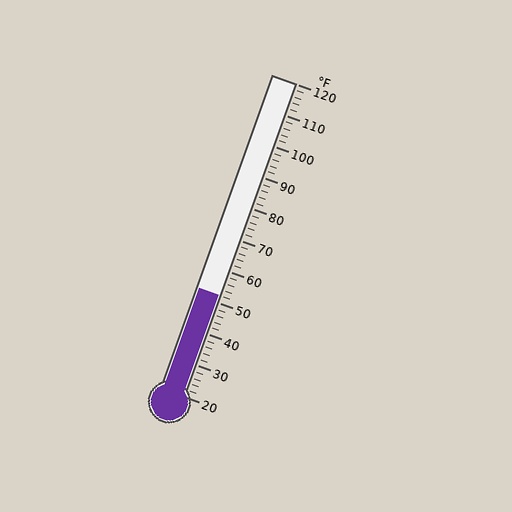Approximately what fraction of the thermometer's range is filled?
The thermometer is filled to approximately 30% of its range.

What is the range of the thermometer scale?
The thermometer scale ranges from 20°F to 120°F.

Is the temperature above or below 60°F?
The temperature is below 60°F.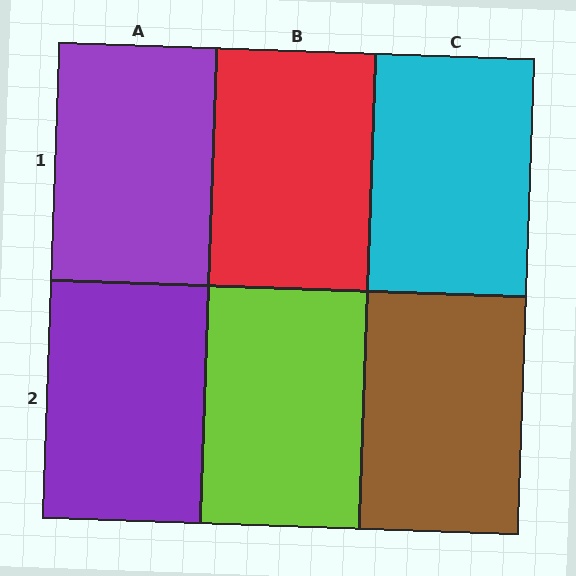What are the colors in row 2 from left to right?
Purple, lime, brown.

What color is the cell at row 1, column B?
Red.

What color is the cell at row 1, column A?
Purple.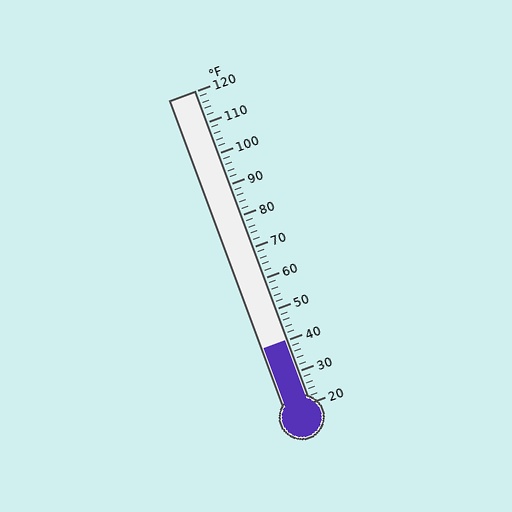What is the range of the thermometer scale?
The thermometer scale ranges from 20°F to 120°F.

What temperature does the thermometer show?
The thermometer shows approximately 40°F.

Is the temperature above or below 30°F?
The temperature is above 30°F.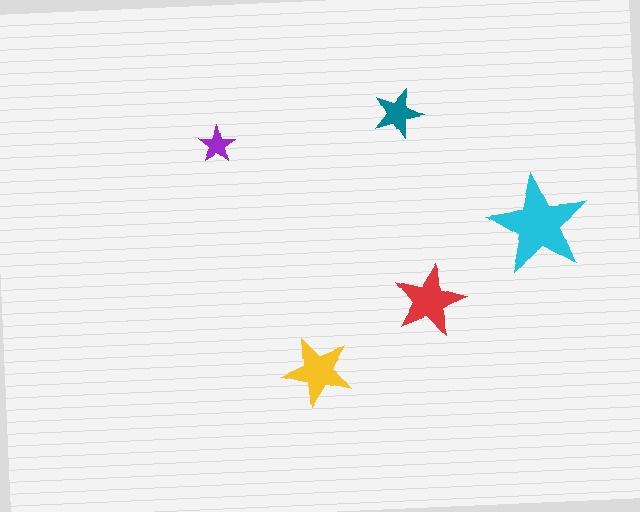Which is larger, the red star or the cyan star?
The cyan one.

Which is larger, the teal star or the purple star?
The teal one.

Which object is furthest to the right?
The cyan star is rightmost.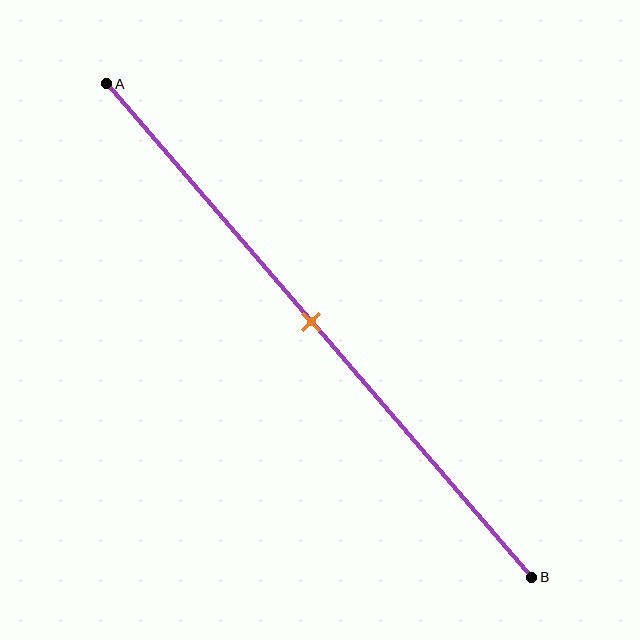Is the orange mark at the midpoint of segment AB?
Yes, the mark is approximately at the midpoint.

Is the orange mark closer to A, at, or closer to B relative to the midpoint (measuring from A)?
The orange mark is approximately at the midpoint of segment AB.